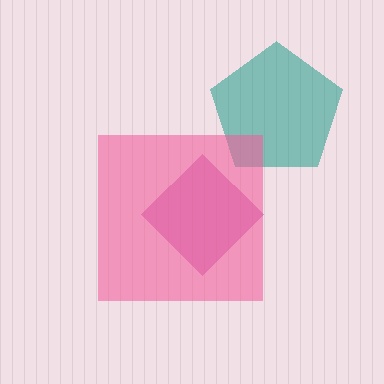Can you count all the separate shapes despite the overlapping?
Yes, there are 3 separate shapes.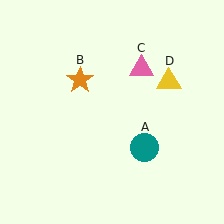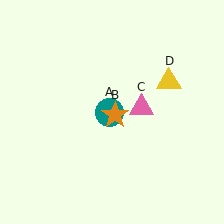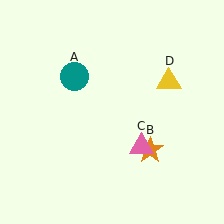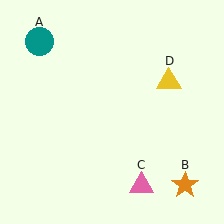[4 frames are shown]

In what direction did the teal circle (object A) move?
The teal circle (object A) moved up and to the left.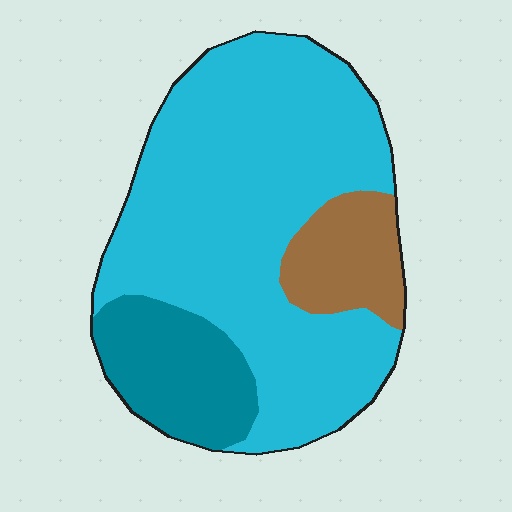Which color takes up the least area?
Brown, at roughly 15%.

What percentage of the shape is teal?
Teal takes up about one sixth (1/6) of the shape.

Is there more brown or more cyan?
Cyan.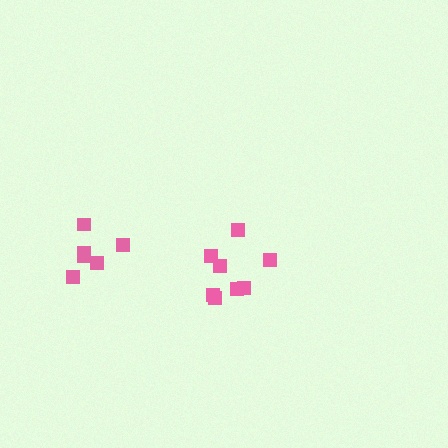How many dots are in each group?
Group 1: 8 dots, Group 2: 6 dots (14 total).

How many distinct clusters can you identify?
There are 2 distinct clusters.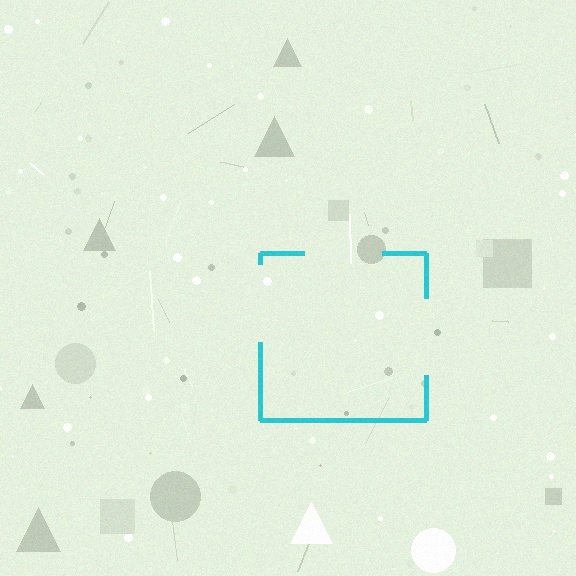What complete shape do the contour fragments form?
The contour fragments form a square.